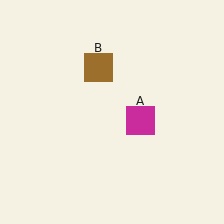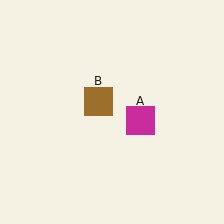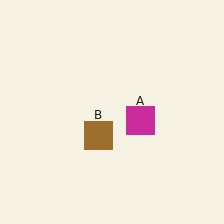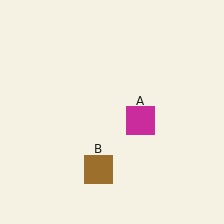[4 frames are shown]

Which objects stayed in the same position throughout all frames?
Magenta square (object A) remained stationary.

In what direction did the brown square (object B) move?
The brown square (object B) moved down.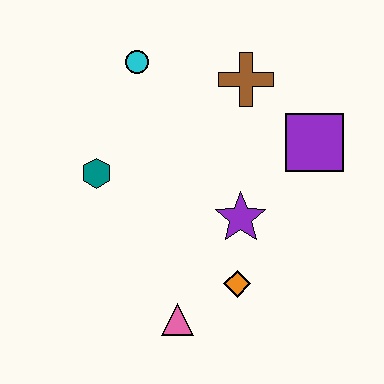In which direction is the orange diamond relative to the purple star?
The orange diamond is below the purple star.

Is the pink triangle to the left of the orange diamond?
Yes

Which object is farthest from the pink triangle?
The cyan circle is farthest from the pink triangle.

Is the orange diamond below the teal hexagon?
Yes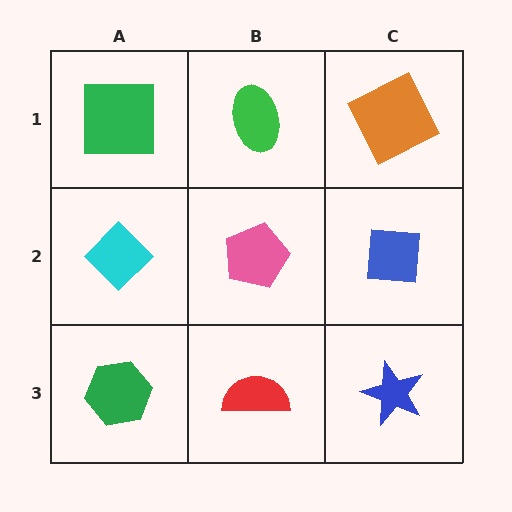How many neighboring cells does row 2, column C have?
3.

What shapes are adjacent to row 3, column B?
A pink pentagon (row 2, column B), a green hexagon (row 3, column A), a blue star (row 3, column C).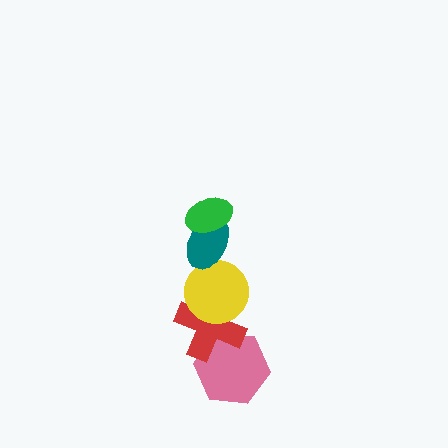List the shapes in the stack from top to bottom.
From top to bottom: the green ellipse, the teal ellipse, the yellow circle, the red cross, the pink hexagon.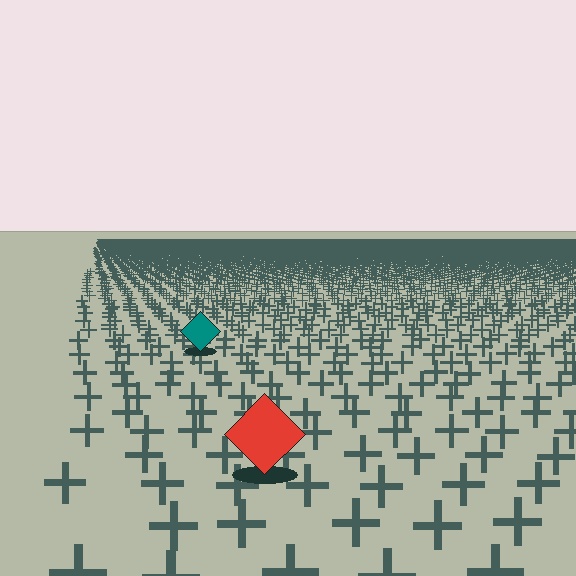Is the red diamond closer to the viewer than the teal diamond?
Yes. The red diamond is closer — you can tell from the texture gradient: the ground texture is coarser near it.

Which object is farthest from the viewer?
The teal diamond is farthest from the viewer. It appears smaller and the ground texture around it is denser.